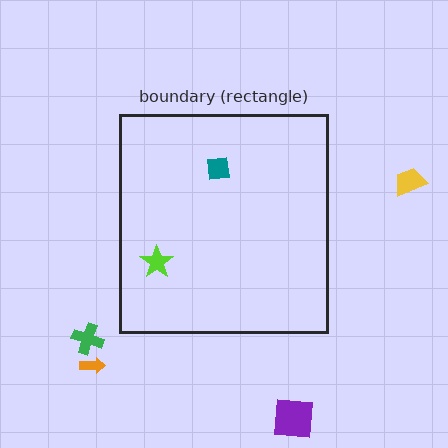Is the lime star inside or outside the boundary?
Inside.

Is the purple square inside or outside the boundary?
Outside.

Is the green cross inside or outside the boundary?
Outside.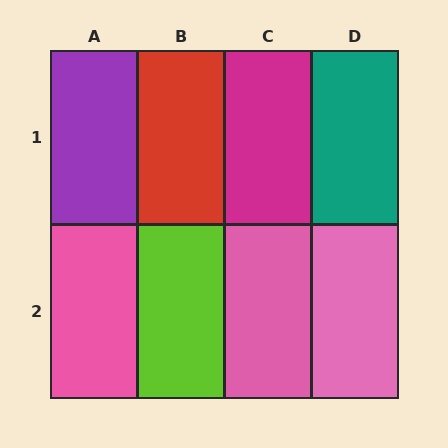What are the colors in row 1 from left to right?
Purple, red, magenta, teal.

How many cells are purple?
1 cell is purple.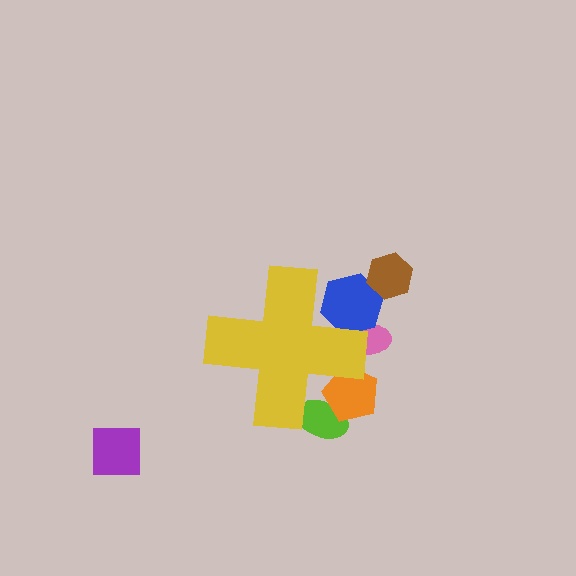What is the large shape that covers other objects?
A yellow cross.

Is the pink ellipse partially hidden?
Yes, the pink ellipse is partially hidden behind the yellow cross.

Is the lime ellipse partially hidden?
Yes, the lime ellipse is partially hidden behind the yellow cross.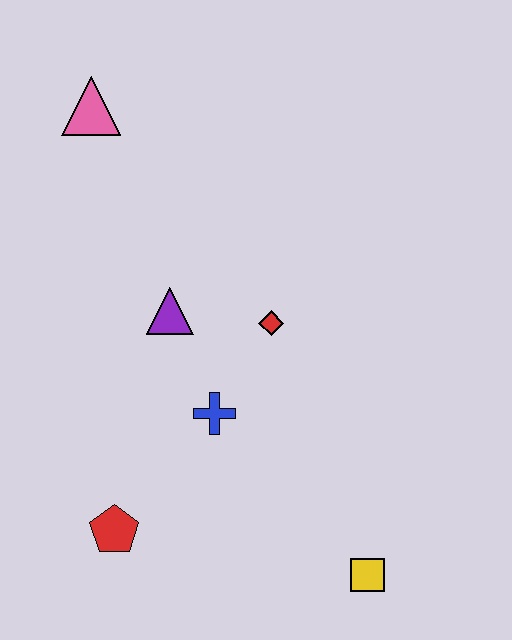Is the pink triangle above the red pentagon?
Yes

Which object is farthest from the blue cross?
The pink triangle is farthest from the blue cross.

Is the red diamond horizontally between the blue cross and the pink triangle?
No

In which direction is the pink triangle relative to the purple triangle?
The pink triangle is above the purple triangle.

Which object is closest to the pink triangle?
The purple triangle is closest to the pink triangle.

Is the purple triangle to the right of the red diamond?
No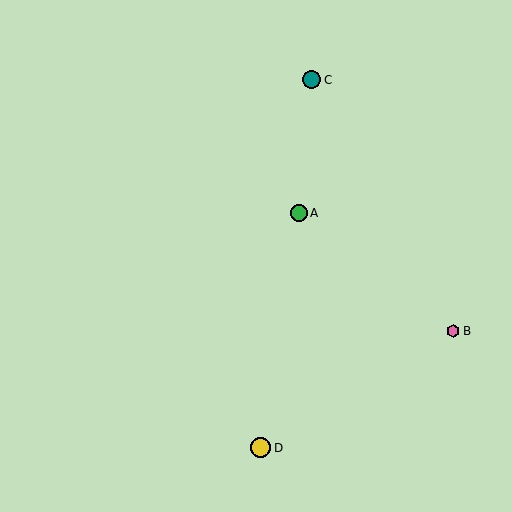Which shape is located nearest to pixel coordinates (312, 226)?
The green circle (labeled A) at (299, 213) is nearest to that location.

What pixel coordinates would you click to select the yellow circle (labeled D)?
Click at (260, 448) to select the yellow circle D.